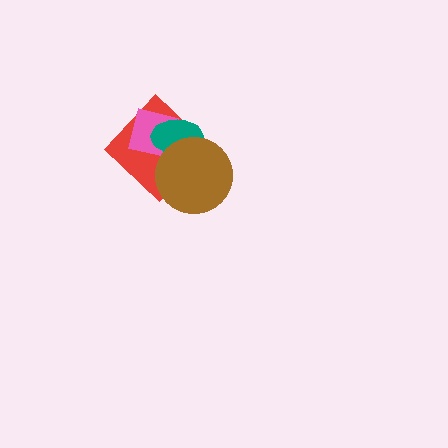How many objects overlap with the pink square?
3 objects overlap with the pink square.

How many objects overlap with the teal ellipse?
3 objects overlap with the teal ellipse.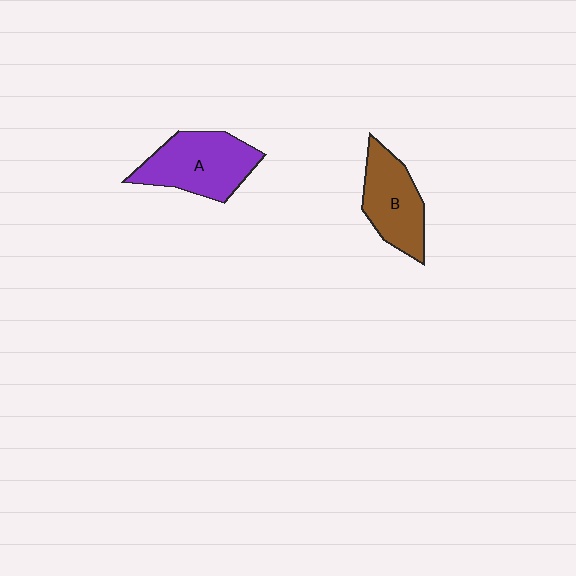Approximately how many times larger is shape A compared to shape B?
Approximately 1.2 times.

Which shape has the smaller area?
Shape B (brown).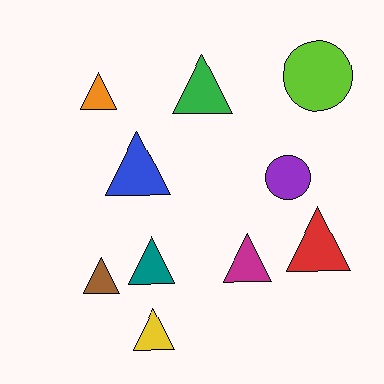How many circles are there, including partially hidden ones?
There are 2 circles.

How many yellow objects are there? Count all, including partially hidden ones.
There is 1 yellow object.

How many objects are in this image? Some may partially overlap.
There are 10 objects.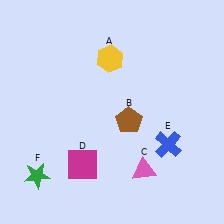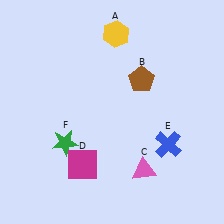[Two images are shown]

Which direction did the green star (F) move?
The green star (F) moved up.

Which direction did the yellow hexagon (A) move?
The yellow hexagon (A) moved up.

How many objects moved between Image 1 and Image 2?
3 objects moved between the two images.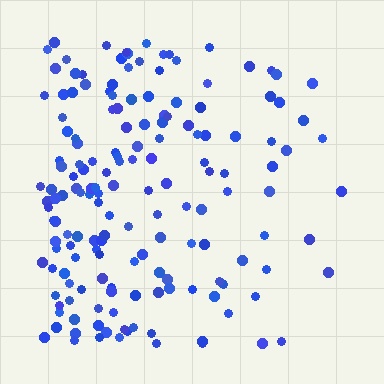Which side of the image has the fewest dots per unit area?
The right.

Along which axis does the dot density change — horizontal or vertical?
Horizontal.